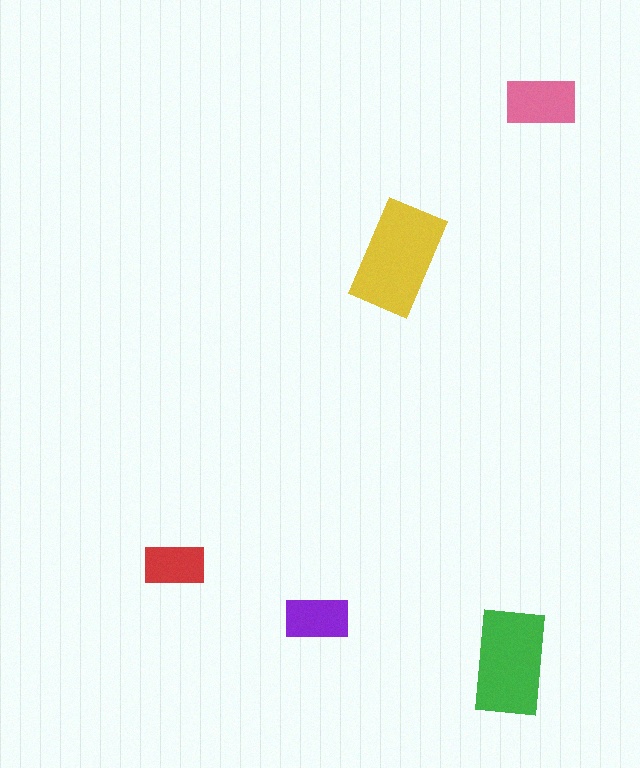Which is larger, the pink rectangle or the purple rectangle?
The pink one.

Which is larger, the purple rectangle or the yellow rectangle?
The yellow one.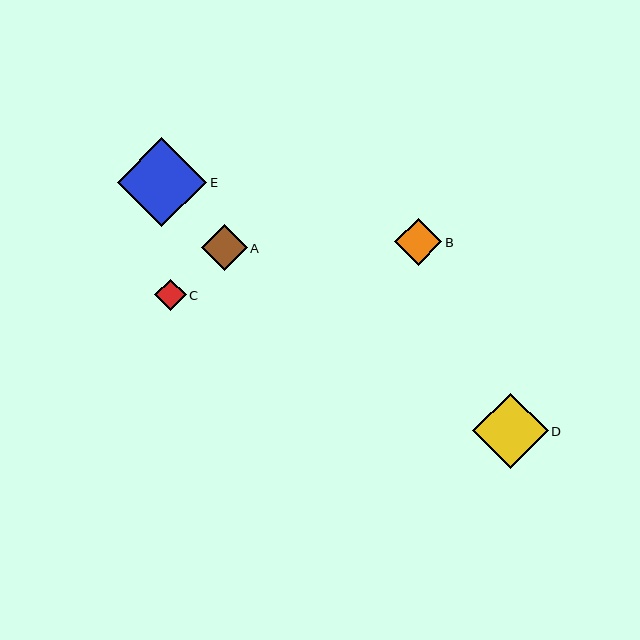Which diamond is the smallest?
Diamond C is the smallest with a size of approximately 32 pixels.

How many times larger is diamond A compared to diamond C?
Diamond A is approximately 1.4 times the size of diamond C.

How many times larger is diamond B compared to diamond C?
Diamond B is approximately 1.5 times the size of diamond C.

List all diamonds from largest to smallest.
From largest to smallest: E, D, B, A, C.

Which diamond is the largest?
Diamond E is the largest with a size of approximately 89 pixels.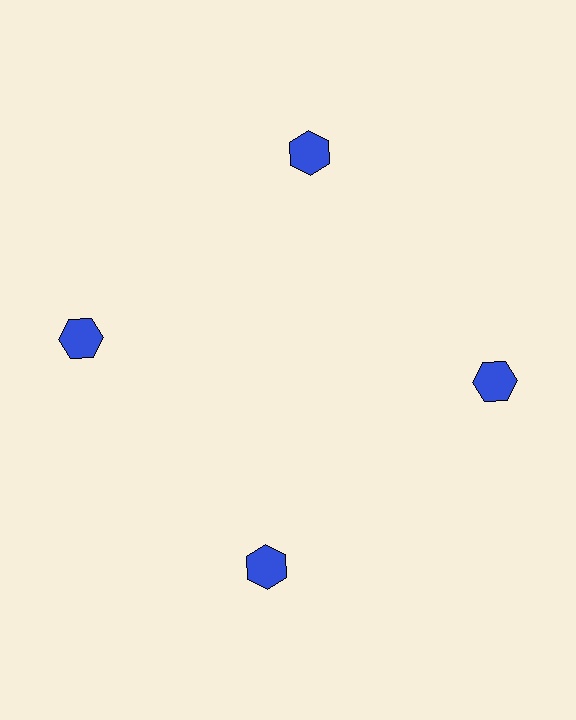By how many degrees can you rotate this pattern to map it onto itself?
The pattern maps onto itself every 90 degrees of rotation.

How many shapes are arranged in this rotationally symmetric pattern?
There are 4 shapes, arranged in 4 groups of 1.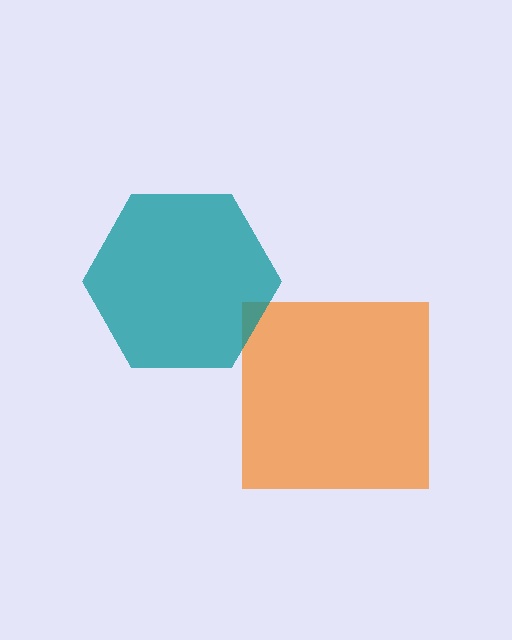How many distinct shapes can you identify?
There are 2 distinct shapes: an orange square, a teal hexagon.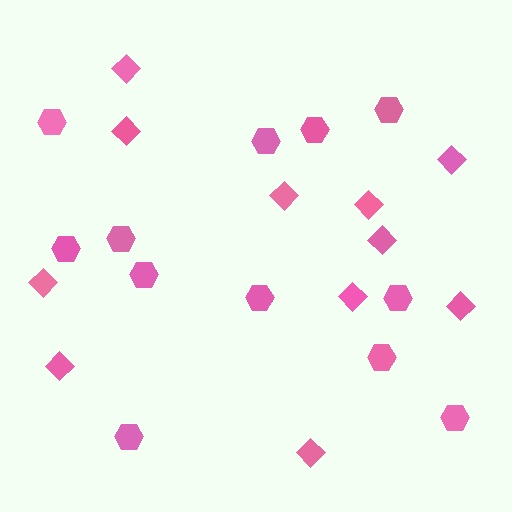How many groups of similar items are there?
There are 2 groups: one group of hexagons (12) and one group of diamonds (11).